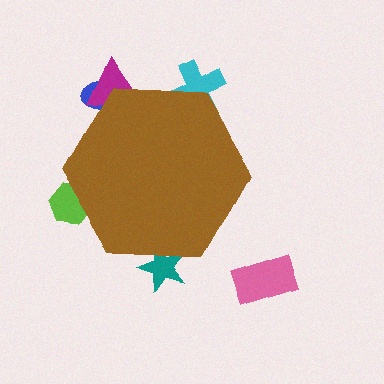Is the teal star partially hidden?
Yes, the teal star is partially hidden behind the brown hexagon.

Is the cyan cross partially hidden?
Yes, the cyan cross is partially hidden behind the brown hexagon.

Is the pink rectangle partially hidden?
No, the pink rectangle is fully visible.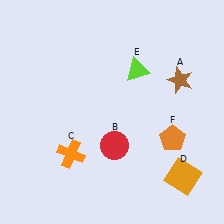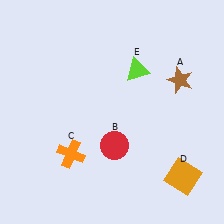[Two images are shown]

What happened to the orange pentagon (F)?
The orange pentagon (F) was removed in Image 2. It was in the bottom-right area of Image 1.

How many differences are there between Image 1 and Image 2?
There is 1 difference between the two images.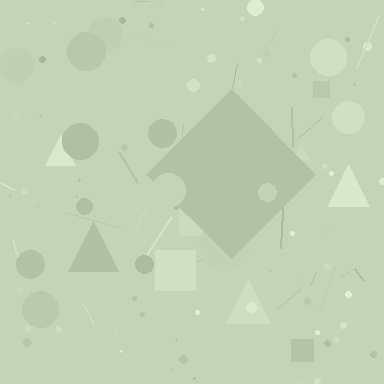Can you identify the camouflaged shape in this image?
The camouflaged shape is a diamond.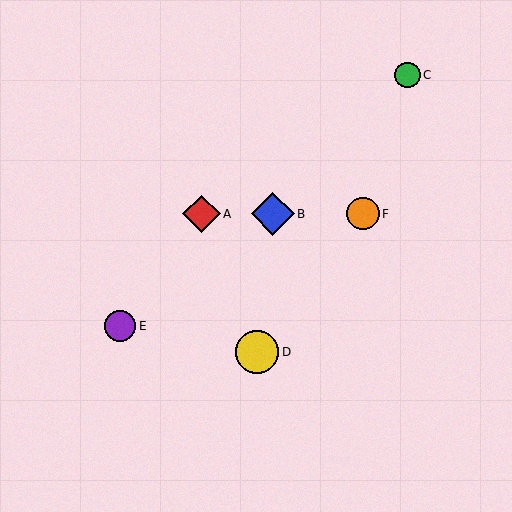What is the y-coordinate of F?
Object F is at y≈214.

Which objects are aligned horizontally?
Objects A, B, F are aligned horizontally.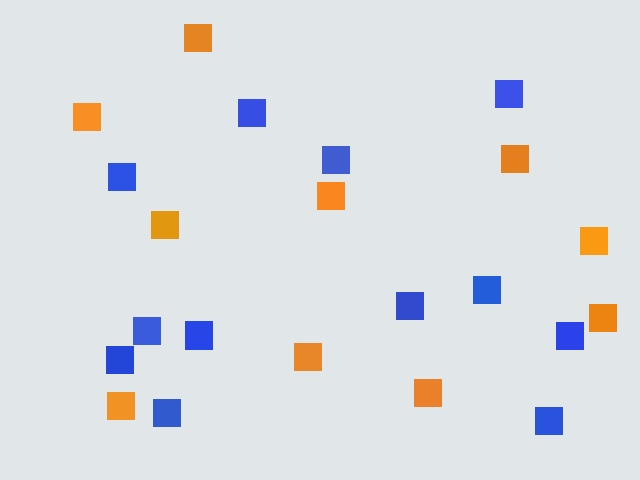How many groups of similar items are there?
There are 2 groups: one group of orange squares (10) and one group of blue squares (12).